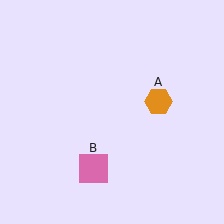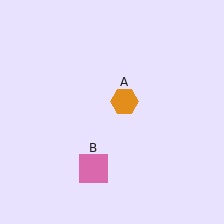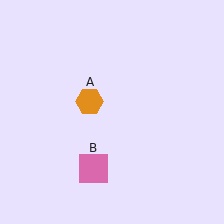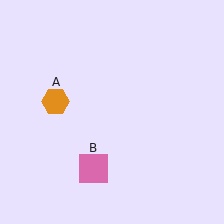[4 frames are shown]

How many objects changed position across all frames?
1 object changed position: orange hexagon (object A).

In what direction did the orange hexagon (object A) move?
The orange hexagon (object A) moved left.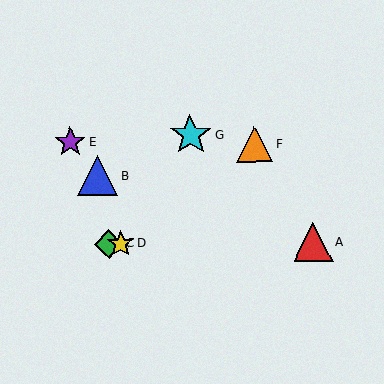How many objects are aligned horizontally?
3 objects (A, C, D) are aligned horizontally.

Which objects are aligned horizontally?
Objects A, C, D are aligned horizontally.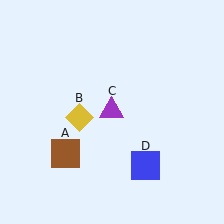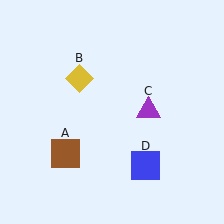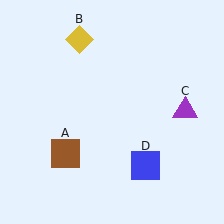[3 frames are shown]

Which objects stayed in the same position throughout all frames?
Brown square (object A) and blue square (object D) remained stationary.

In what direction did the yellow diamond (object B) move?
The yellow diamond (object B) moved up.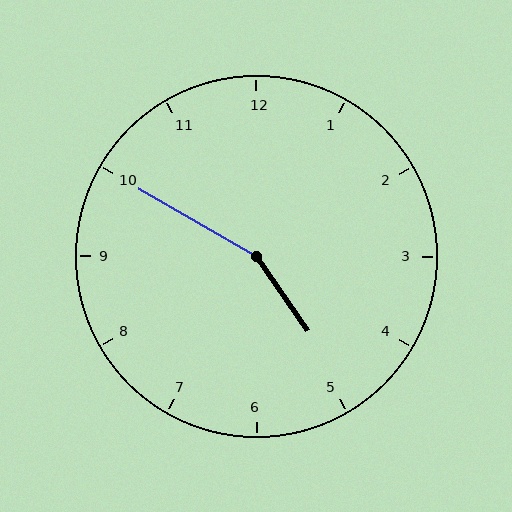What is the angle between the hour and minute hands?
Approximately 155 degrees.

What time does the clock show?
4:50.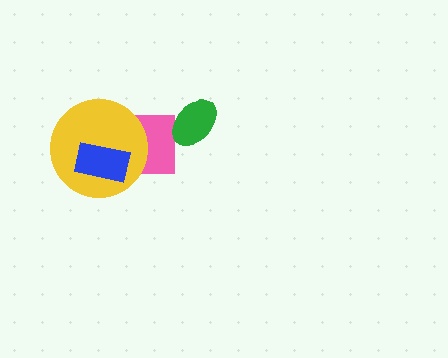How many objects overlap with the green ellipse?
0 objects overlap with the green ellipse.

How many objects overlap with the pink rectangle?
2 objects overlap with the pink rectangle.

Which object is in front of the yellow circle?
The blue rectangle is in front of the yellow circle.